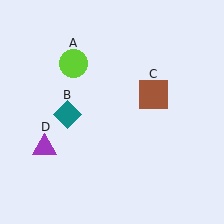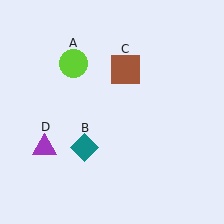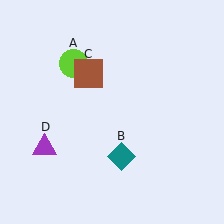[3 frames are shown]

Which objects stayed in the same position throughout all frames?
Lime circle (object A) and purple triangle (object D) remained stationary.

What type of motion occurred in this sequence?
The teal diamond (object B), brown square (object C) rotated counterclockwise around the center of the scene.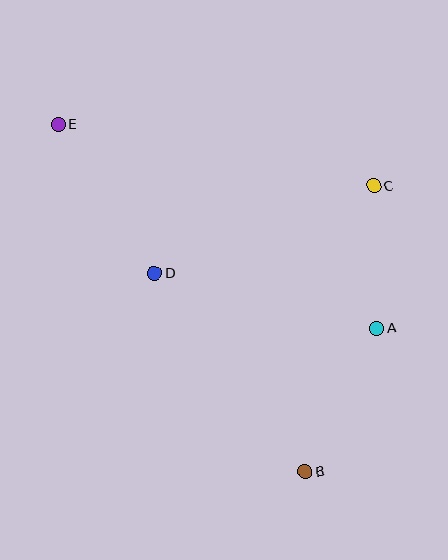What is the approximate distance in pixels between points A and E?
The distance between A and E is approximately 378 pixels.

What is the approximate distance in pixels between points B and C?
The distance between B and C is approximately 294 pixels.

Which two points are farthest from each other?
Points B and E are farthest from each other.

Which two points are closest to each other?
Points A and C are closest to each other.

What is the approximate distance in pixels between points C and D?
The distance between C and D is approximately 236 pixels.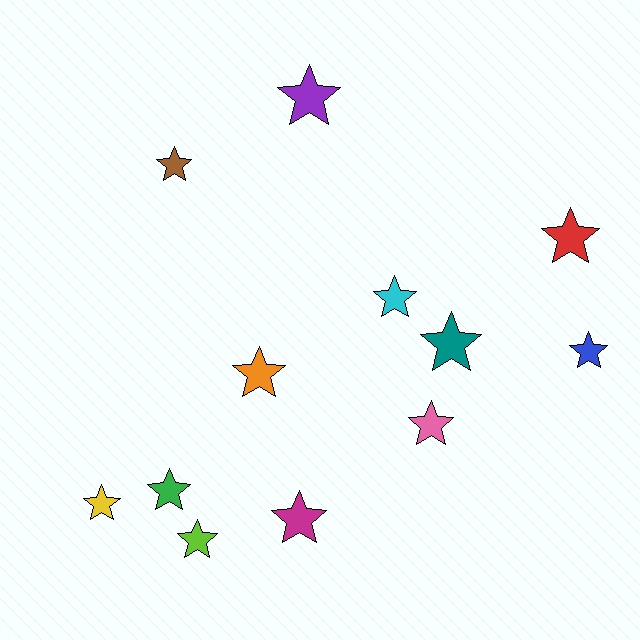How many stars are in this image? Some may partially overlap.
There are 12 stars.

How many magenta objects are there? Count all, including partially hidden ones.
There is 1 magenta object.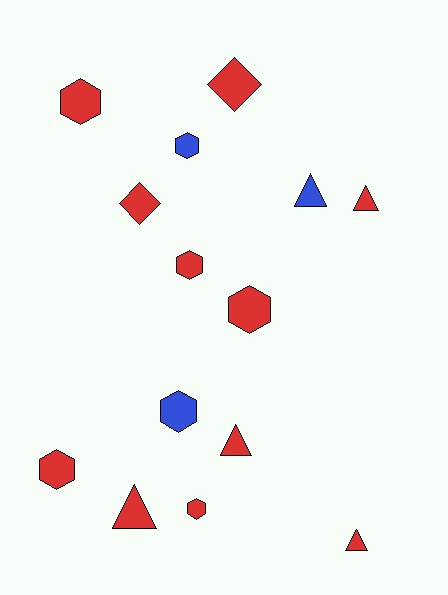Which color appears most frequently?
Red, with 11 objects.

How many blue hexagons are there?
There are 2 blue hexagons.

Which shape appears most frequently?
Hexagon, with 7 objects.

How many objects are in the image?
There are 14 objects.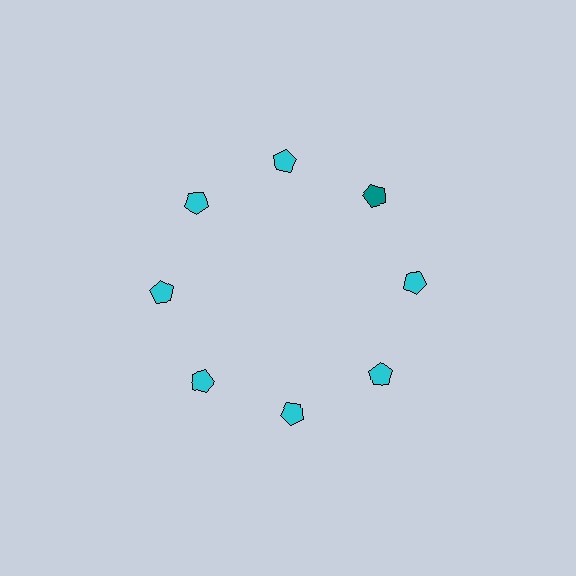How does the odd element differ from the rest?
It has a different color: teal instead of cyan.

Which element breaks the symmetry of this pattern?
The teal pentagon at roughly the 2 o'clock position breaks the symmetry. All other shapes are cyan pentagons.